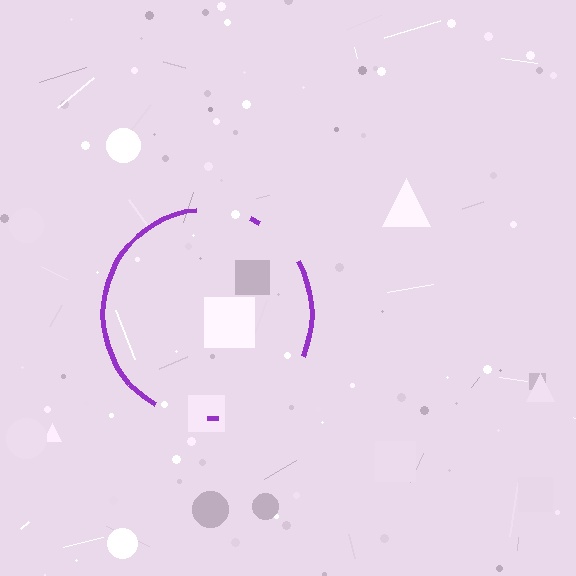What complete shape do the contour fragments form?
The contour fragments form a circle.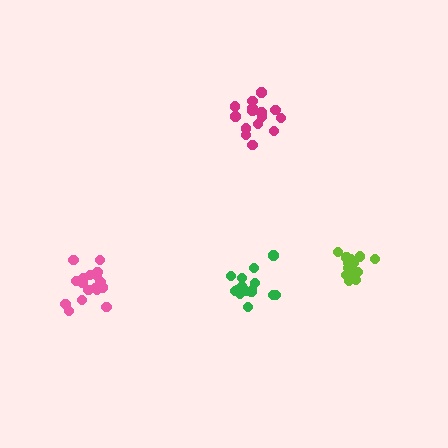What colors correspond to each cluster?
The clusters are colored: magenta, green, pink, lime.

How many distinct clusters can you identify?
There are 4 distinct clusters.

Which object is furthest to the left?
The pink cluster is leftmost.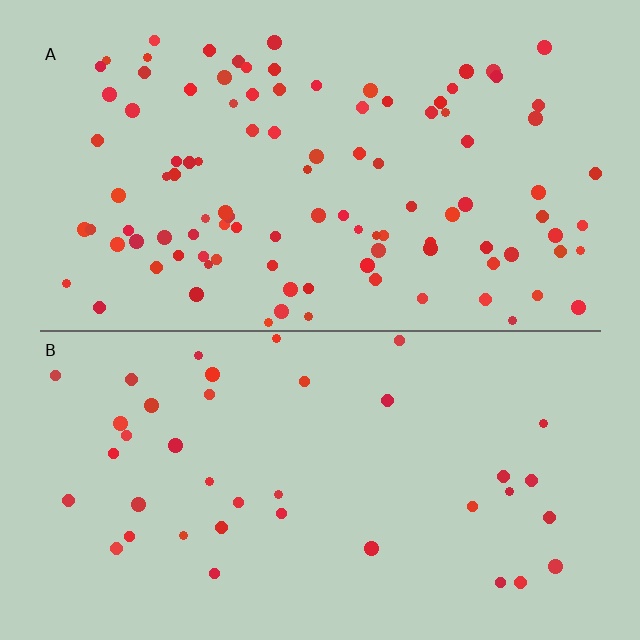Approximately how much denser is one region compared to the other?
Approximately 2.6× — region A over region B.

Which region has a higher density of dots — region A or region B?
A (the top).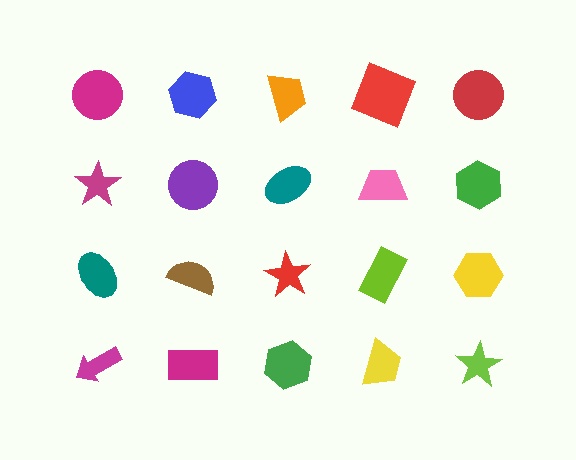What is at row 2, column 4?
A pink trapezoid.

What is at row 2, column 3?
A teal ellipse.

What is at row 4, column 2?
A magenta rectangle.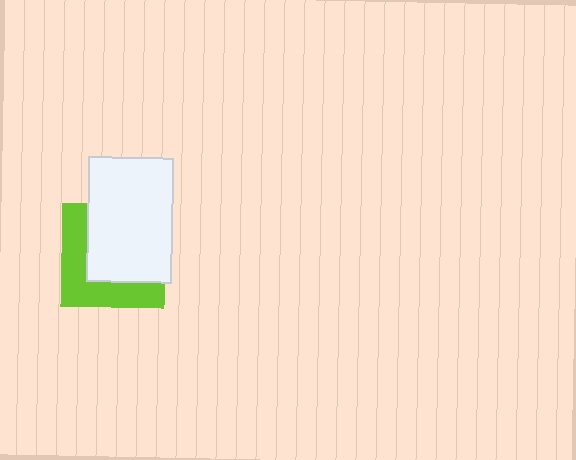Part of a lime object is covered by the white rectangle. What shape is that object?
It is a square.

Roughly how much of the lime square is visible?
A small part of it is visible (roughly 44%).